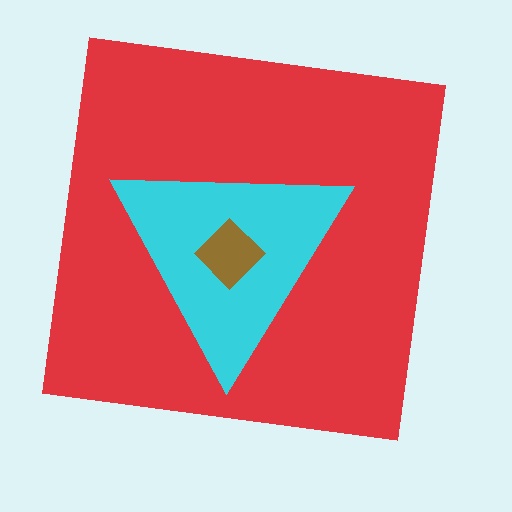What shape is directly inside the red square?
The cyan triangle.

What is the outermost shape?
The red square.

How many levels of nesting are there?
3.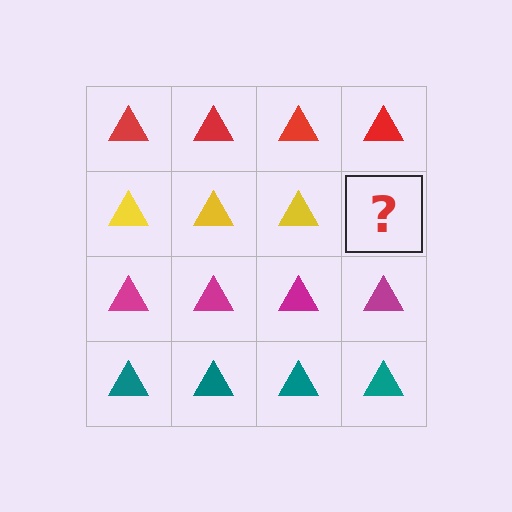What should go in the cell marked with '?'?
The missing cell should contain a yellow triangle.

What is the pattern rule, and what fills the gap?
The rule is that each row has a consistent color. The gap should be filled with a yellow triangle.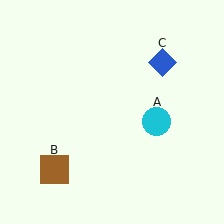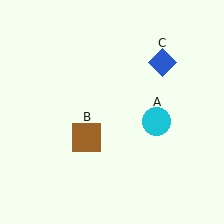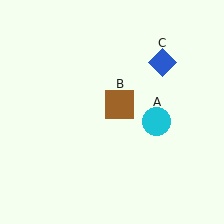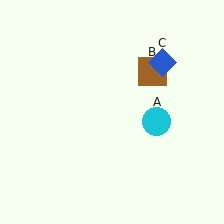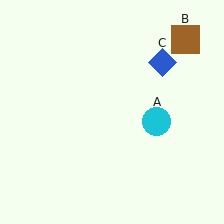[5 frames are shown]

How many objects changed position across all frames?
1 object changed position: brown square (object B).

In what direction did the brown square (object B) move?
The brown square (object B) moved up and to the right.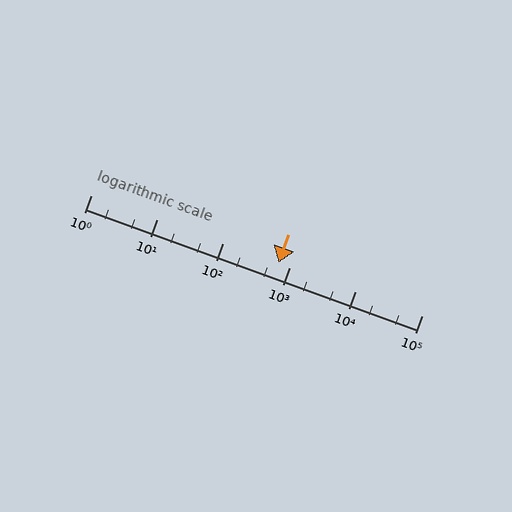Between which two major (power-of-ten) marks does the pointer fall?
The pointer is between 100 and 1000.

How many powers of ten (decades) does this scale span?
The scale spans 5 decades, from 1 to 100000.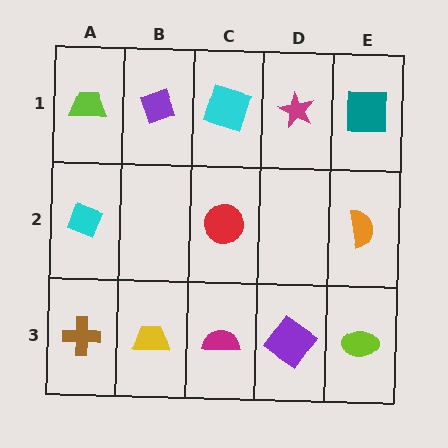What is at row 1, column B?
A purple diamond.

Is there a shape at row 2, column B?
No, that cell is empty.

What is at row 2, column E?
An orange semicircle.